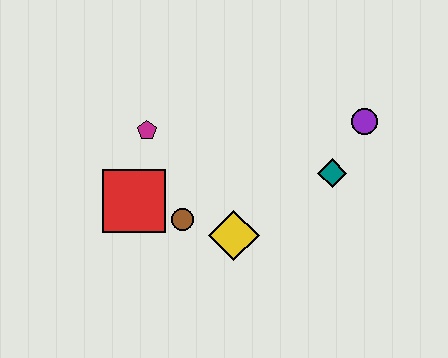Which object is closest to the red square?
The brown circle is closest to the red square.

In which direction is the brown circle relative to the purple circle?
The brown circle is to the left of the purple circle.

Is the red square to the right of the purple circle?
No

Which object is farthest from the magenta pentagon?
The purple circle is farthest from the magenta pentagon.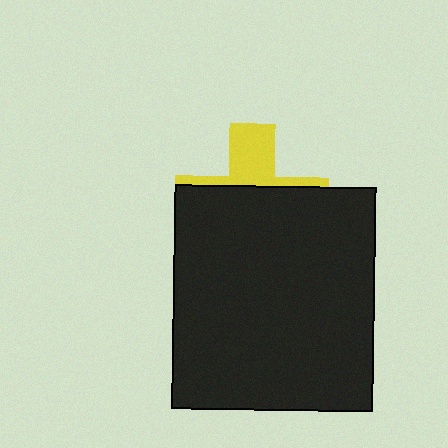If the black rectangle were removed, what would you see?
You would see the complete yellow cross.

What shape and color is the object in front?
The object in front is a black rectangle.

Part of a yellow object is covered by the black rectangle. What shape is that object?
It is a cross.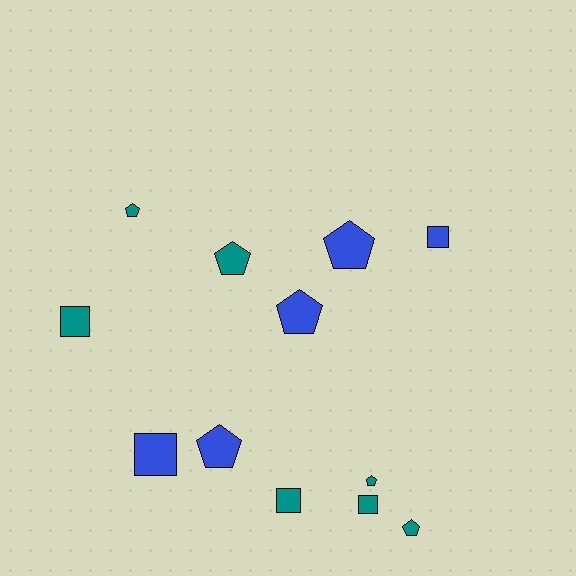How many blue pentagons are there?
There are 3 blue pentagons.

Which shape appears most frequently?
Pentagon, with 7 objects.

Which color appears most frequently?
Teal, with 7 objects.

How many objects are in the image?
There are 12 objects.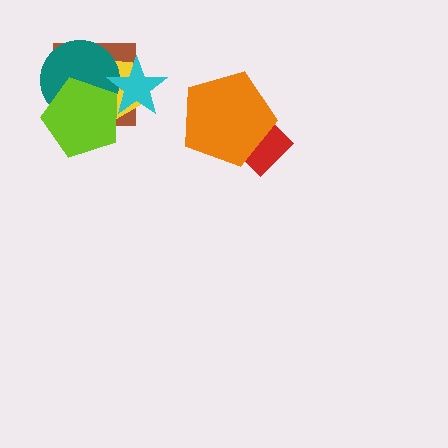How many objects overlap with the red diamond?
1 object overlaps with the red diamond.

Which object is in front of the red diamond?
The orange pentagon is in front of the red diamond.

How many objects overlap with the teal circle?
4 objects overlap with the teal circle.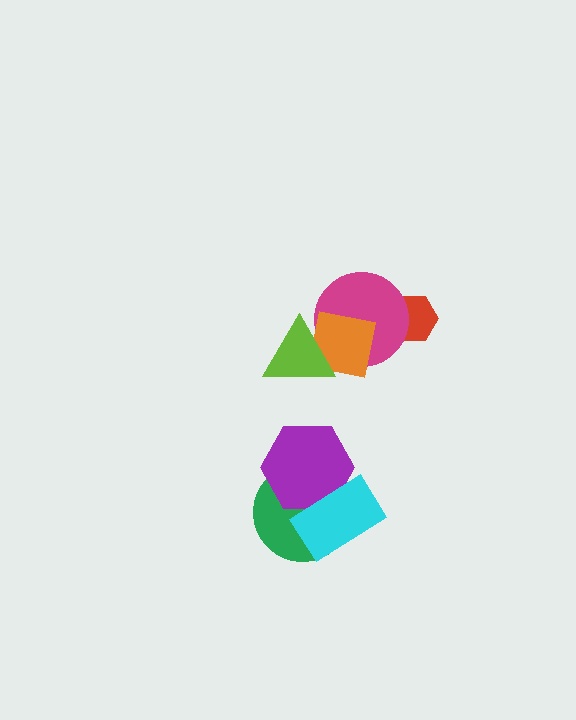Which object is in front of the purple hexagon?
The cyan rectangle is in front of the purple hexagon.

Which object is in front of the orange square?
The lime triangle is in front of the orange square.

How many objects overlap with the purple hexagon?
2 objects overlap with the purple hexagon.